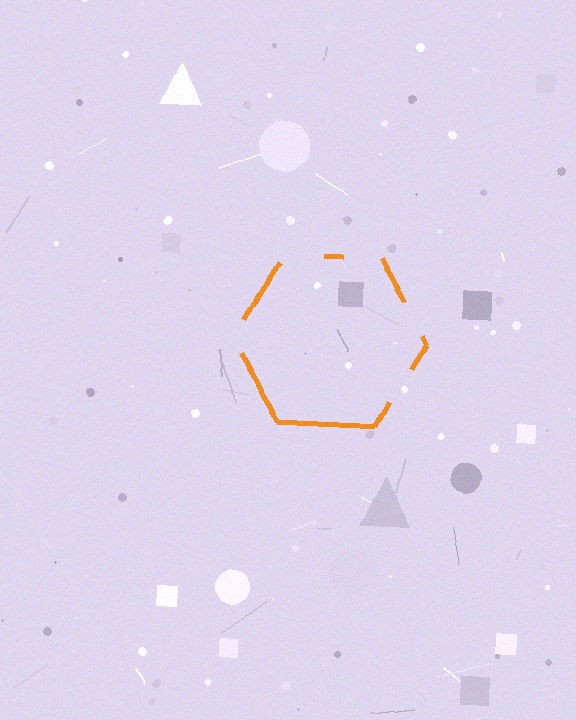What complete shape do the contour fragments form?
The contour fragments form a hexagon.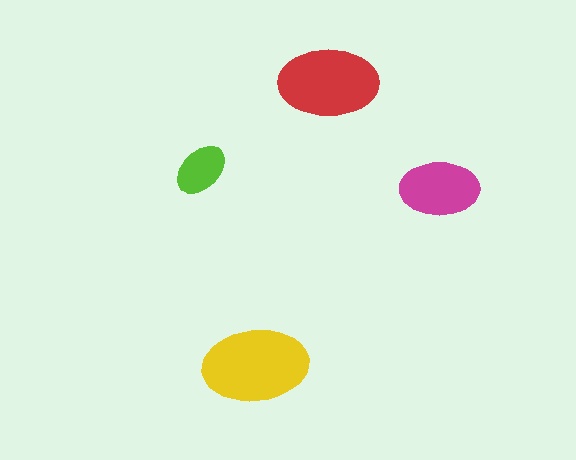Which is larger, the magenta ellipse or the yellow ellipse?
The yellow one.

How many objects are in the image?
There are 4 objects in the image.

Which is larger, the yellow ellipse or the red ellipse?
The yellow one.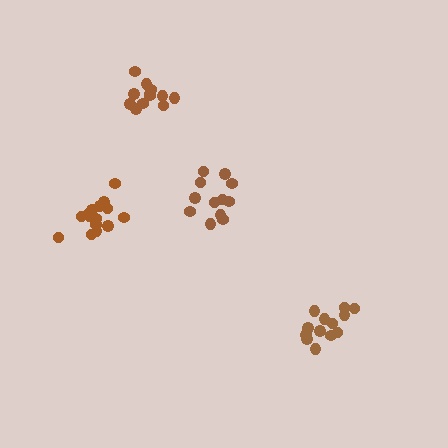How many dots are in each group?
Group 1: 13 dots, Group 2: 12 dots, Group 3: 12 dots, Group 4: 15 dots (52 total).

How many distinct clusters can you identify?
There are 4 distinct clusters.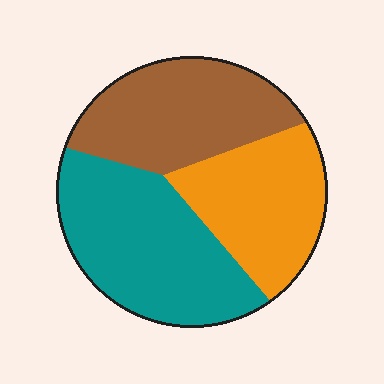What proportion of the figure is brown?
Brown covers 32% of the figure.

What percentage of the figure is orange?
Orange covers roughly 30% of the figure.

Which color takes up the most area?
Teal, at roughly 40%.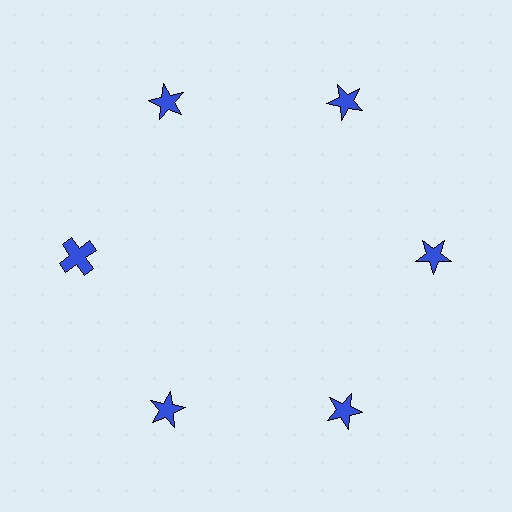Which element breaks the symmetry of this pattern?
The blue cross at roughly the 9 o'clock position breaks the symmetry. All other shapes are blue stars.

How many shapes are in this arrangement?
There are 6 shapes arranged in a ring pattern.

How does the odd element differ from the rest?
It has a different shape: cross instead of star.